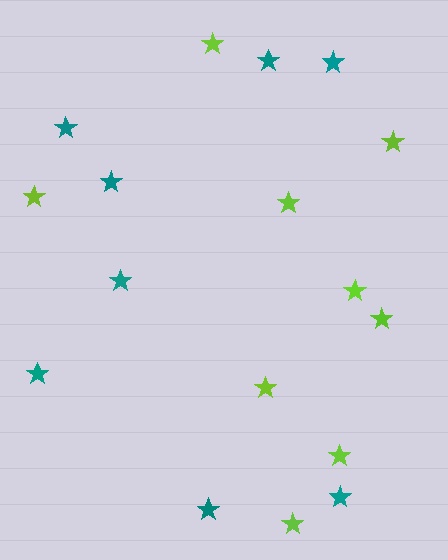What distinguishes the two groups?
There are 2 groups: one group of lime stars (9) and one group of teal stars (8).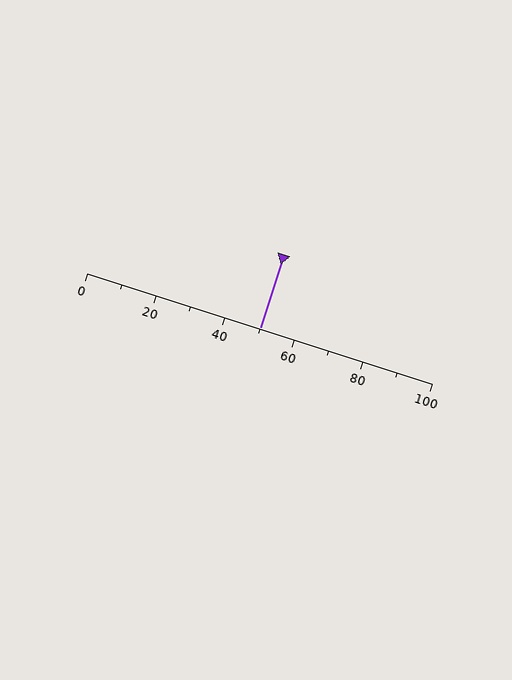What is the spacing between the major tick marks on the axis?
The major ticks are spaced 20 apart.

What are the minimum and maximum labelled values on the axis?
The axis runs from 0 to 100.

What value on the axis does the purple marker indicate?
The marker indicates approximately 50.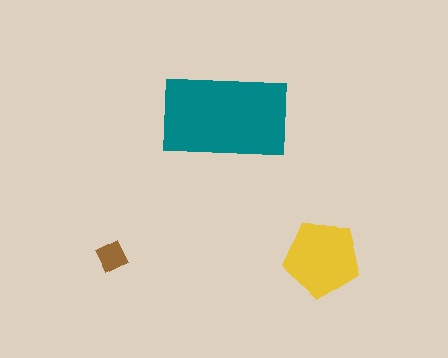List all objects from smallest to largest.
The brown diamond, the yellow pentagon, the teal rectangle.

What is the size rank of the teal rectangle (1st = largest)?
1st.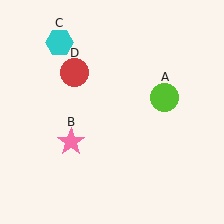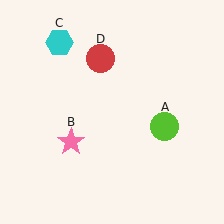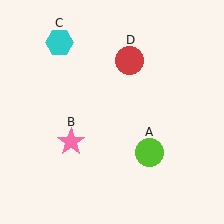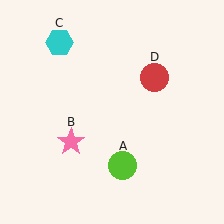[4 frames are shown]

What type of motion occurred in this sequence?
The lime circle (object A), red circle (object D) rotated clockwise around the center of the scene.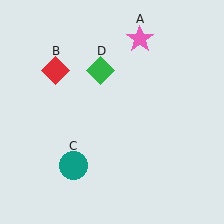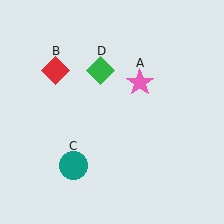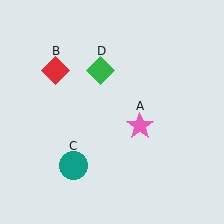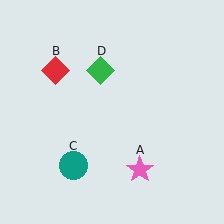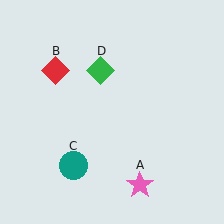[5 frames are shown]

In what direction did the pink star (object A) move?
The pink star (object A) moved down.